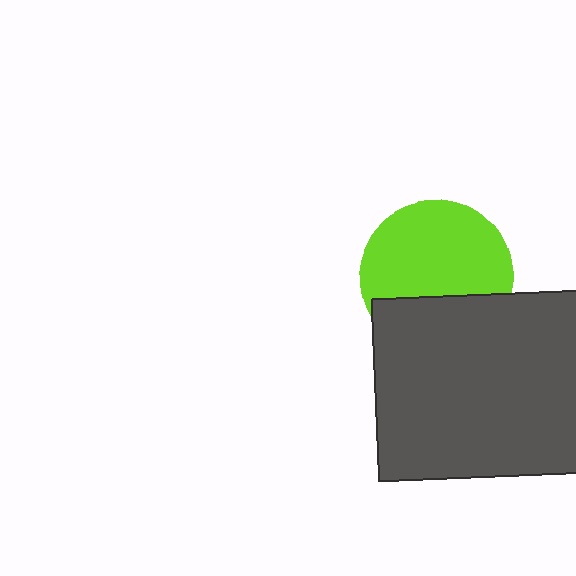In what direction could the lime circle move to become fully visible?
The lime circle could move up. That would shift it out from behind the dark gray rectangle entirely.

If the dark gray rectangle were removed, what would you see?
You would see the complete lime circle.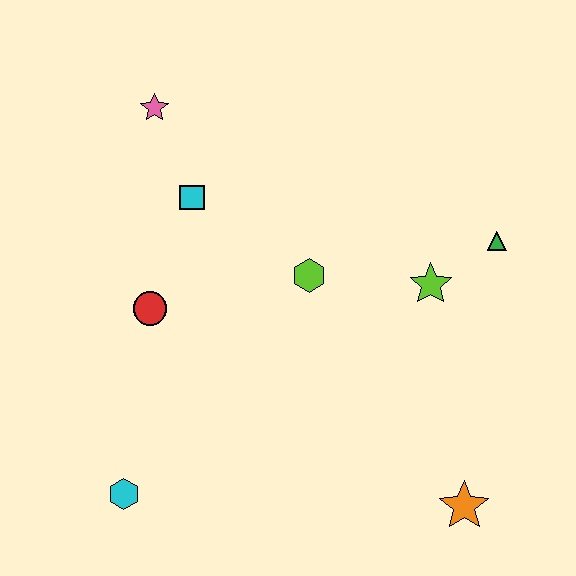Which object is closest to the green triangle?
The lime star is closest to the green triangle.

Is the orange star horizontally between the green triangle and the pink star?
Yes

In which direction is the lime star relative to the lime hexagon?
The lime star is to the right of the lime hexagon.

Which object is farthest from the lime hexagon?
The cyan hexagon is farthest from the lime hexagon.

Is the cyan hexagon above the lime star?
No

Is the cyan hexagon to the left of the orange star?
Yes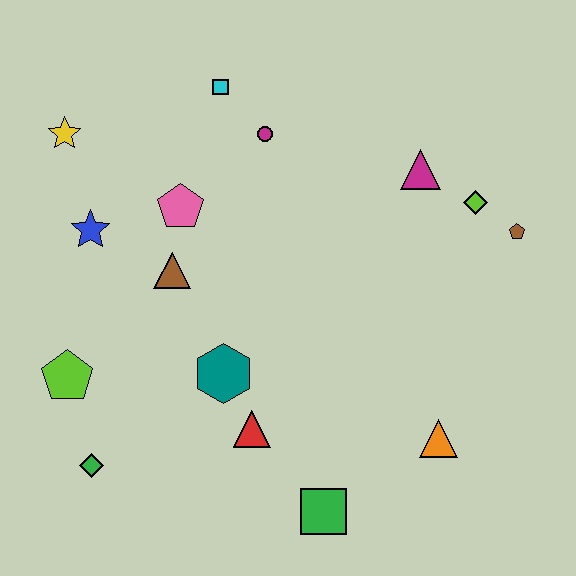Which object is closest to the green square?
The red triangle is closest to the green square.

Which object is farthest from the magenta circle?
The green square is farthest from the magenta circle.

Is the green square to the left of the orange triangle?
Yes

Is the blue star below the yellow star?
Yes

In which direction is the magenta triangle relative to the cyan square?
The magenta triangle is to the right of the cyan square.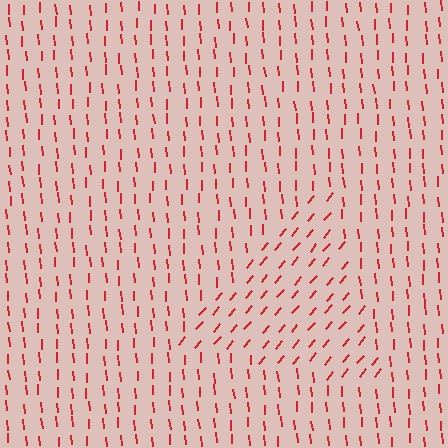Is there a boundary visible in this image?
Yes, there is a texture boundary formed by a change in line orientation.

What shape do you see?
I see a triangle.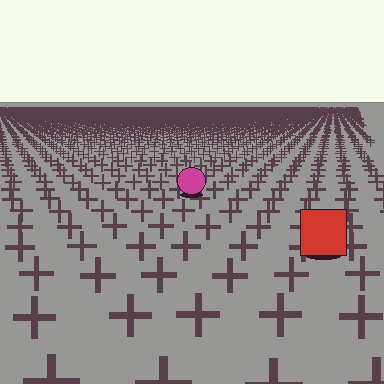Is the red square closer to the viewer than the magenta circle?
Yes. The red square is closer — you can tell from the texture gradient: the ground texture is coarser near it.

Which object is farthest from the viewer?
The magenta circle is farthest from the viewer. It appears smaller and the ground texture around it is denser.